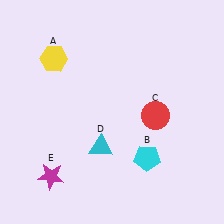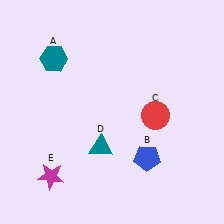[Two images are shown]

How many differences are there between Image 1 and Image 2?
There are 3 differences between the two images.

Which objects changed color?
A changed from yellow to teal. B changed from cyan to blue. D changed from cyan to teal.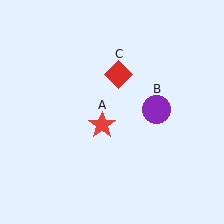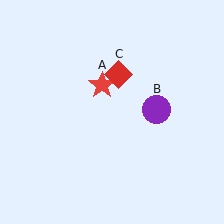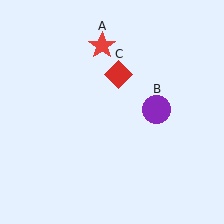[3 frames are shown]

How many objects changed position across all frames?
1 object changed position: red star (object A).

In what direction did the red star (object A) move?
The red star (object A) moved up.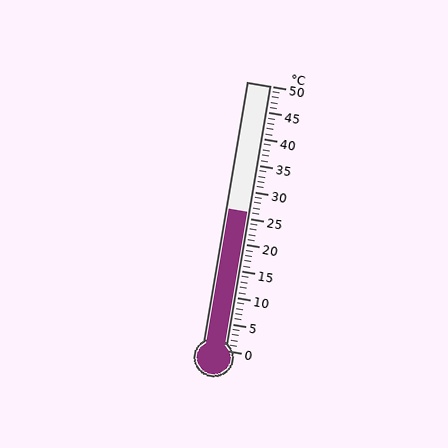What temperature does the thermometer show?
The thermometer shows approximately 26°C.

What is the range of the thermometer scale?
The thermometer scale ranges from 0°C to 50°C.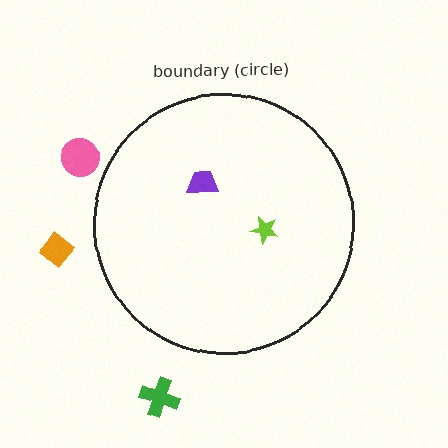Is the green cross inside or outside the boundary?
Outside.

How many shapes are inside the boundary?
2 inside, 3 outside.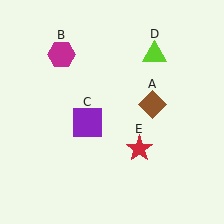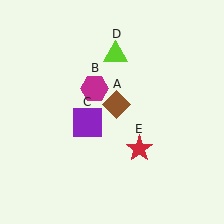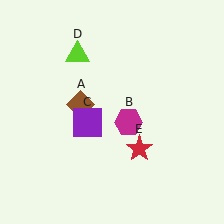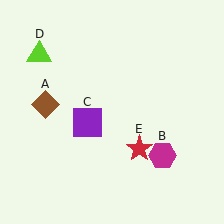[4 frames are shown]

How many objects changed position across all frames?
3 objects changed position: brown diamond (object A), magenta hexagon (object B), lime triangle (object D).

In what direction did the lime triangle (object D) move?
The lime triangle (object D) moved left.